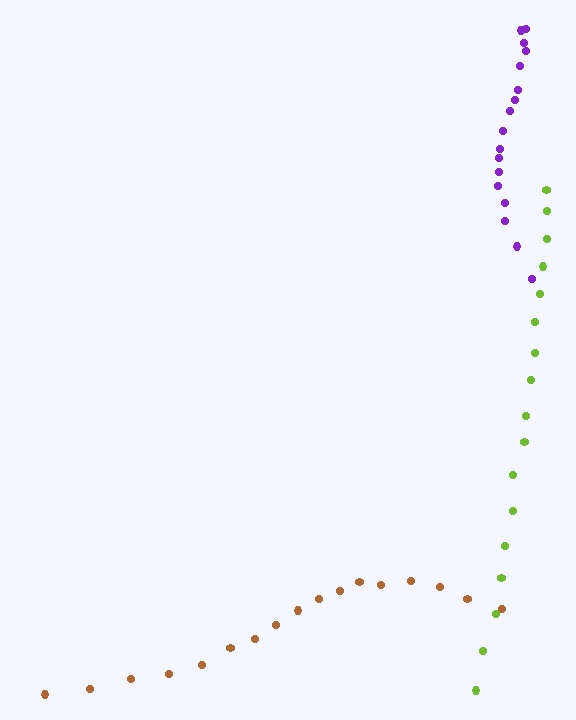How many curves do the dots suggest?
There are 3 distinct paths.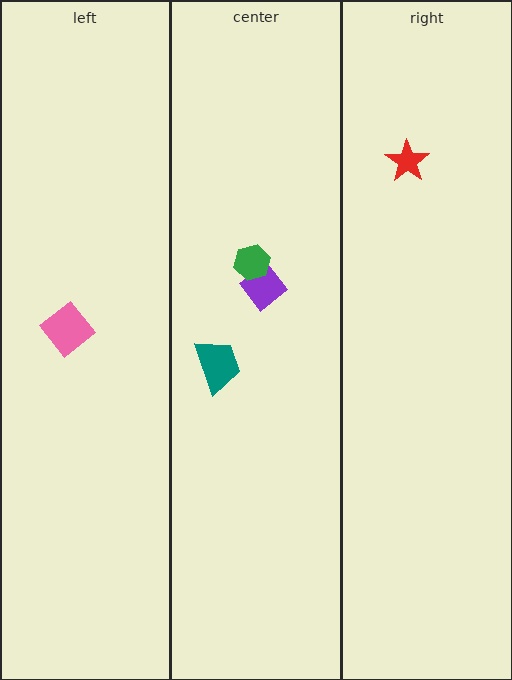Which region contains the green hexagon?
The center region.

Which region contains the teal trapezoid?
The center region.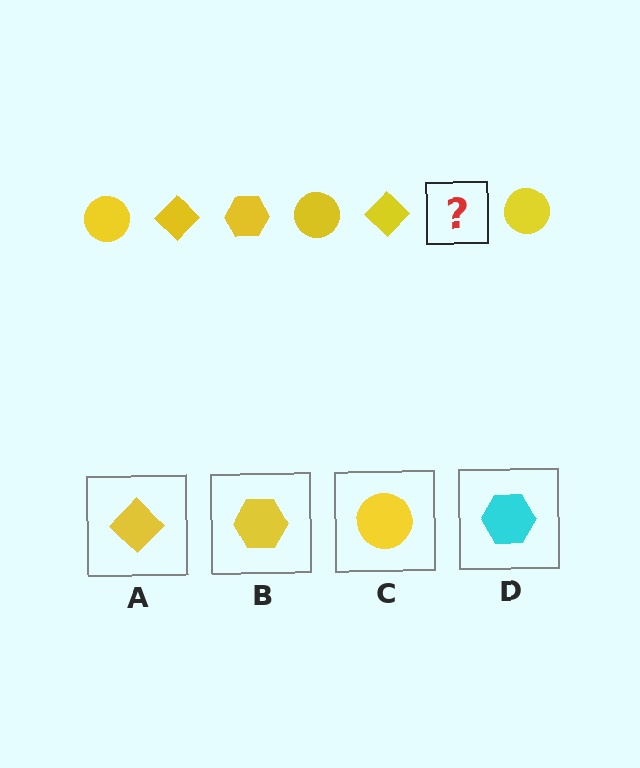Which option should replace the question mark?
Option B.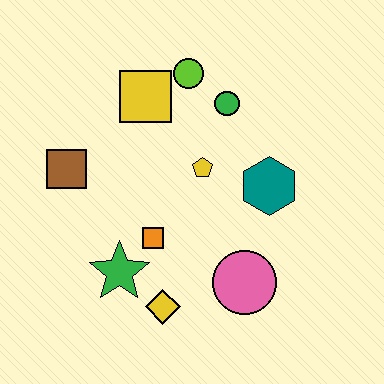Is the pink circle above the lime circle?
No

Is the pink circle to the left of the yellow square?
No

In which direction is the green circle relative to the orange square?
The green circle is above the orange square.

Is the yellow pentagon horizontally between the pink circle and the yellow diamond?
Yes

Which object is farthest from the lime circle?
The yellow diamond is farthest from the lime circle.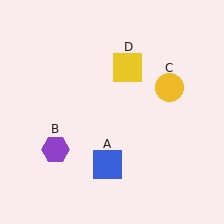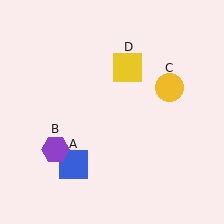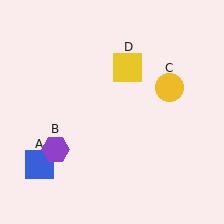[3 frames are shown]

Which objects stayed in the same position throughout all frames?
Purple hexagon (object B) and yellow circle (object C) and yellow square (object D) remained stationary.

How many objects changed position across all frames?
1 object changed position: blue square (object A).